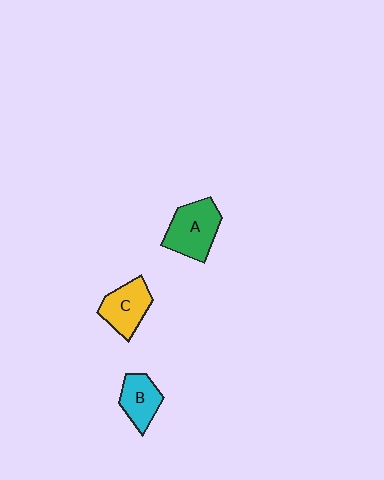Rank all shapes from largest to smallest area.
From largest to smallest: A (green), C (yellow), B (cyan).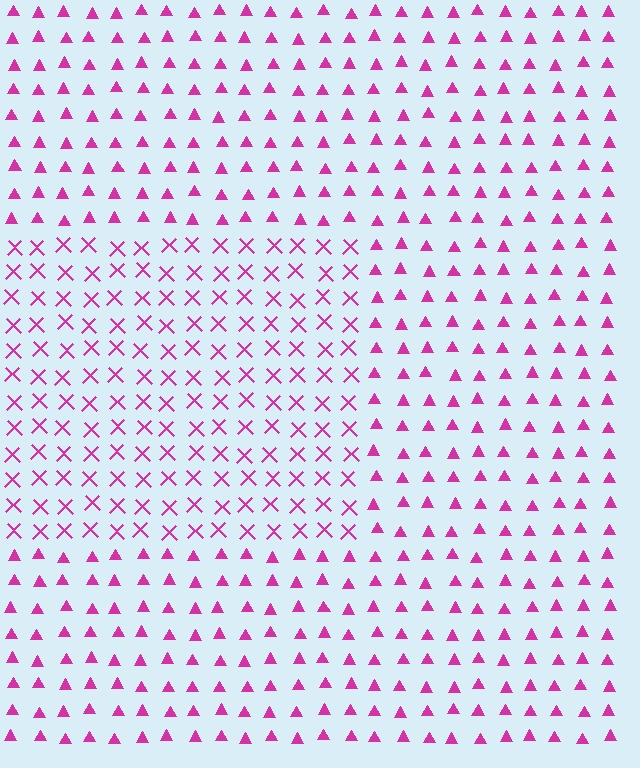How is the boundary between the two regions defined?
The boundary is defined by a change in element shape: X marks inside vs. triangles outside. All elements share the same color and spacing.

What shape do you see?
I see a rectangle.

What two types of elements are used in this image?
The image uses X marks inside the rectangle region and triangles outside it.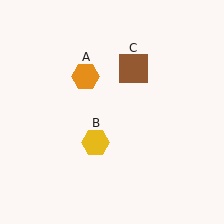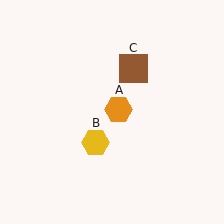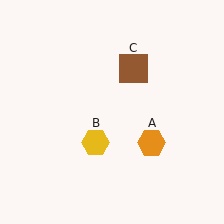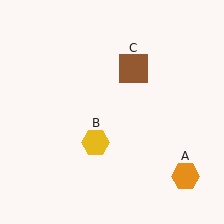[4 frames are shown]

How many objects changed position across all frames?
1 object changed position: orange hexagon (object A).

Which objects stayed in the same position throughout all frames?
Yellow hexagon (object B) and brown square (object C) remained stationary.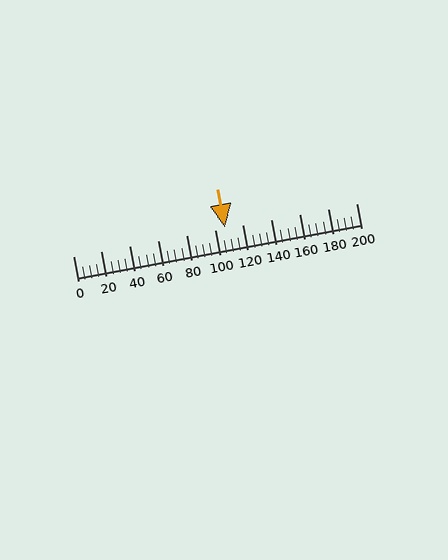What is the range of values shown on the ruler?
The ruler shows values from 0 to 200.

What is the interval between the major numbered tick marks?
The major tick marks are spaced 20 units apart.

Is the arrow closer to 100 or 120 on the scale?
The arrow is closer to 100.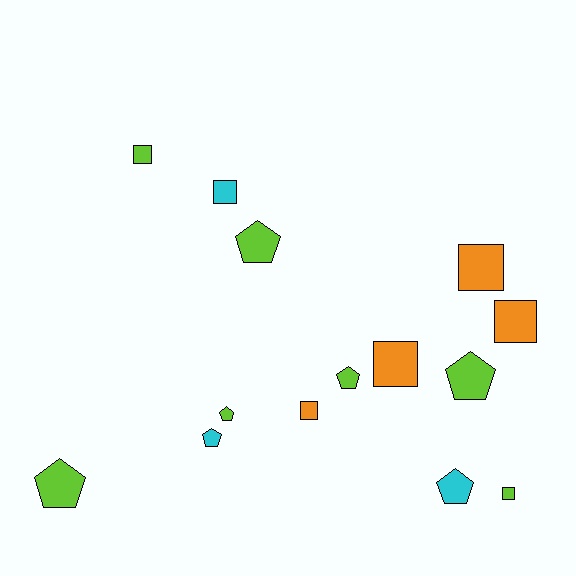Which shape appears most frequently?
Square, with 7 objects.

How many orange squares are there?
There are 4 orange squares.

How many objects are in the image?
There are 14 objects.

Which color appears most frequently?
Lime, with 7 objects.